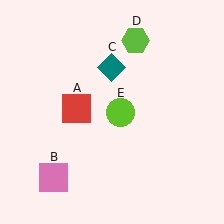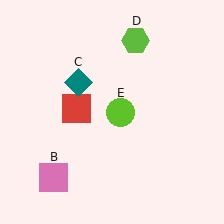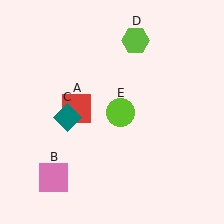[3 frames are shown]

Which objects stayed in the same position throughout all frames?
Red square (object A) and pink square (object B) and lime hexagon (object D) and lime circle (object E) remained stationary.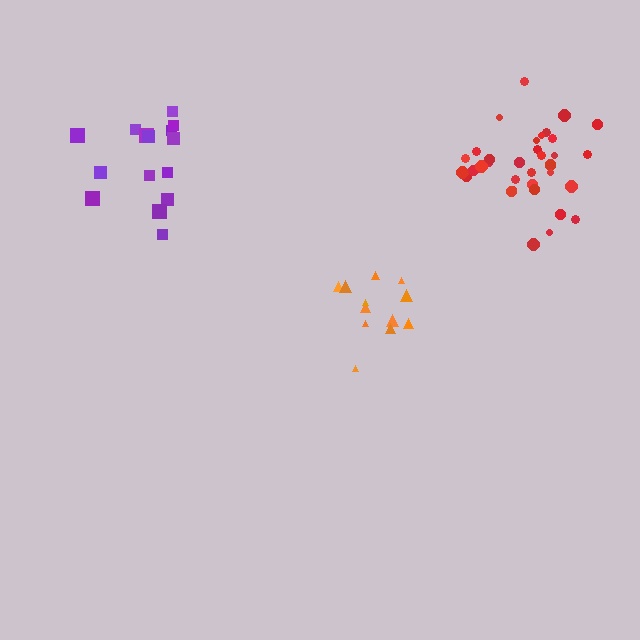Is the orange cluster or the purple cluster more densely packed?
Orange.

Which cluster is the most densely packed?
Red.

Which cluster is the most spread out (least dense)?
Purple.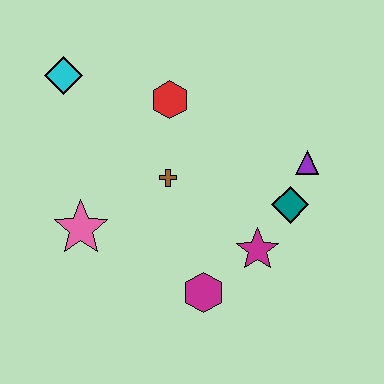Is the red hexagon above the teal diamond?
Yes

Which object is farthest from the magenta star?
The cyan diamond is farthest from the magenta star.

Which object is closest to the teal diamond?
The purple triangle is closest to the teal diamond.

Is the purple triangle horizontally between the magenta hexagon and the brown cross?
No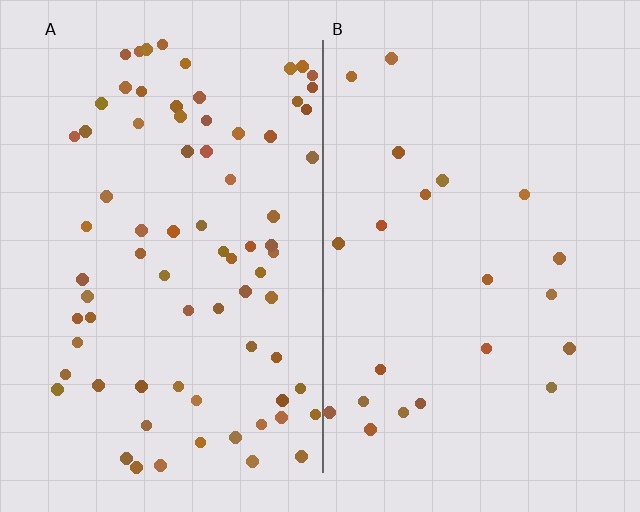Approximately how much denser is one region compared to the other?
Approximately 3.5× — region A over region B.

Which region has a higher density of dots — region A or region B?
A (the left).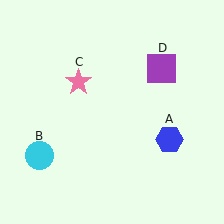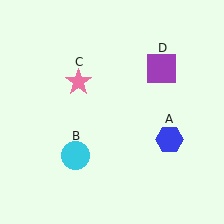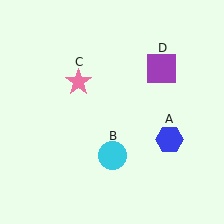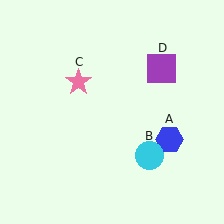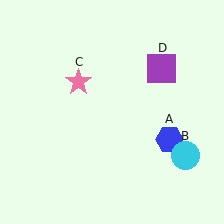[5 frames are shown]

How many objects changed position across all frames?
1 object changed position: cyan circle (object B).